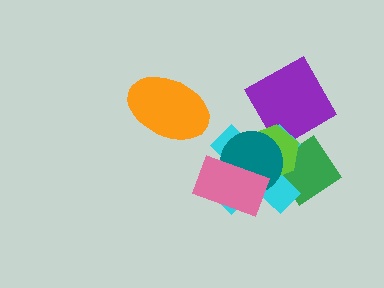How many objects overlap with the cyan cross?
4 objects overlap with the cyan cross.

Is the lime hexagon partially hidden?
Yes, it is partially covered by another shape.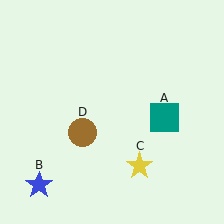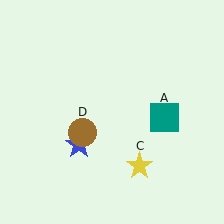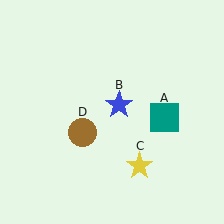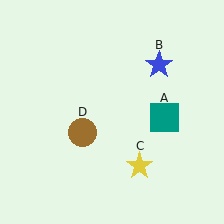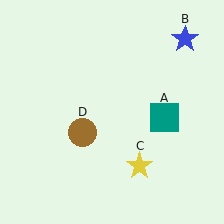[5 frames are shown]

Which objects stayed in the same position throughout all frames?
Teal square (object A) and yellow star (object C) and brown circle (object D) remained stationary.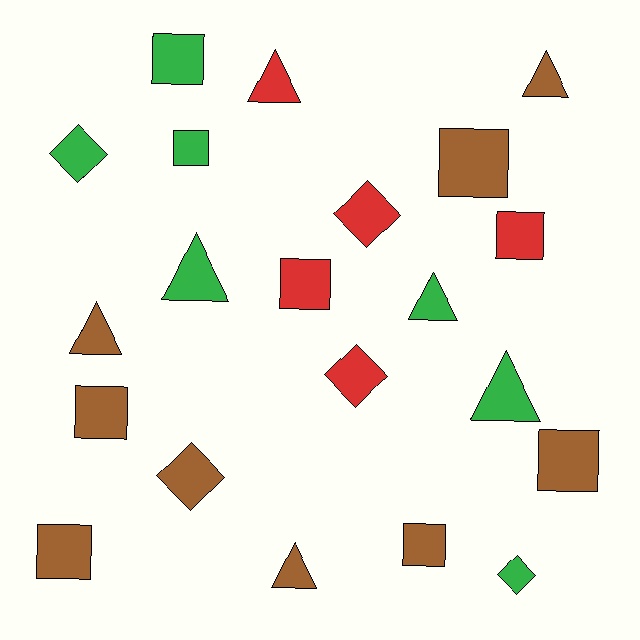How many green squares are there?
There are 2 green squares.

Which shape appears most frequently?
Square, with 9 objects.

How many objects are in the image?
There are 21 objects.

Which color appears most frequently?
Brown, with 9 objects.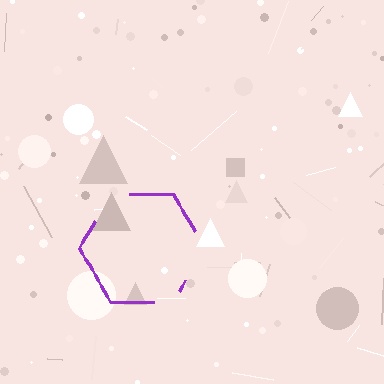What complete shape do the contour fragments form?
The contour fragments form a hexagon.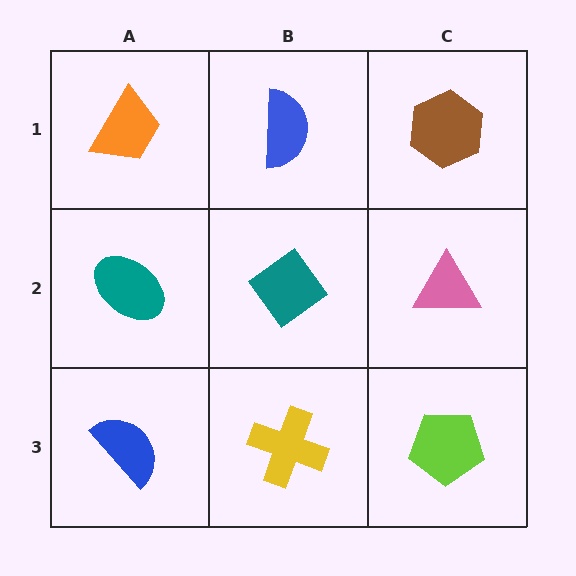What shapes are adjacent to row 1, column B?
A teal diamond (row 2, column B), an orange trapezoid (row 1, column A), a brown hexagon (row 1, column C).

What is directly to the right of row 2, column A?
A teal diamond.